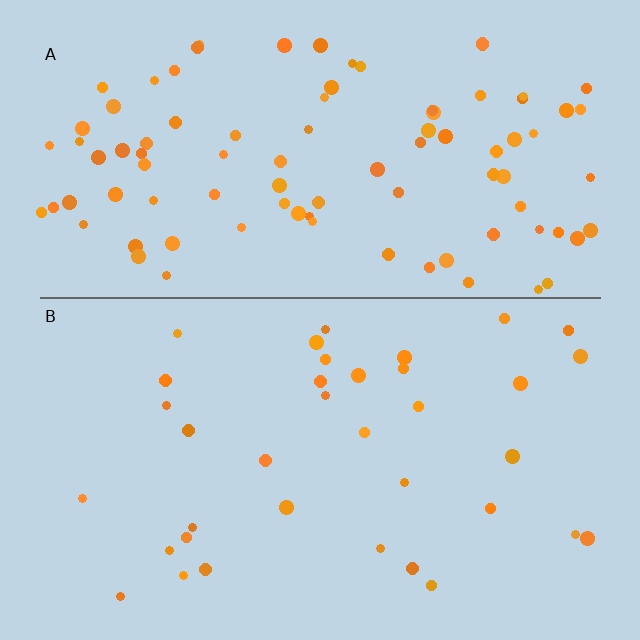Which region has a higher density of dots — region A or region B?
A (the top).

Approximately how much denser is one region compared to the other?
Approximately 2.6× — region A over region B.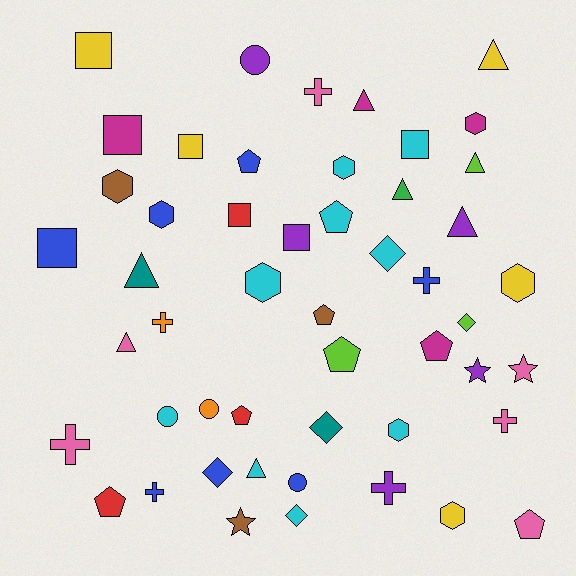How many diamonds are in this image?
There are 5 diamonds.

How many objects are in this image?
There are 50 objects.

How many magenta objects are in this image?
There are 4 magenta objects.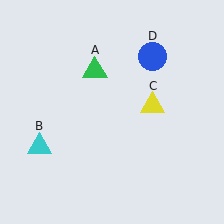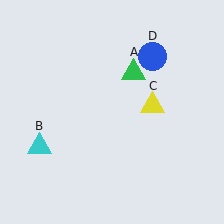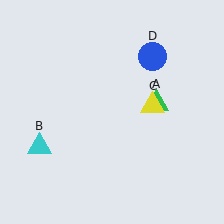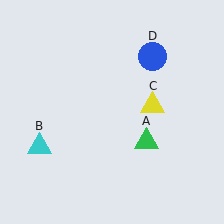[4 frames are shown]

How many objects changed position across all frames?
1 object changed position: green triangle (object A).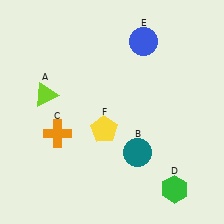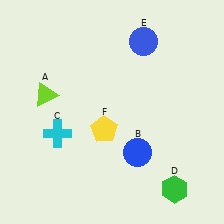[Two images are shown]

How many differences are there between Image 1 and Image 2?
There are 2 differences between the two images.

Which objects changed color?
B changed from teal to blue. C changed from orange to cyan.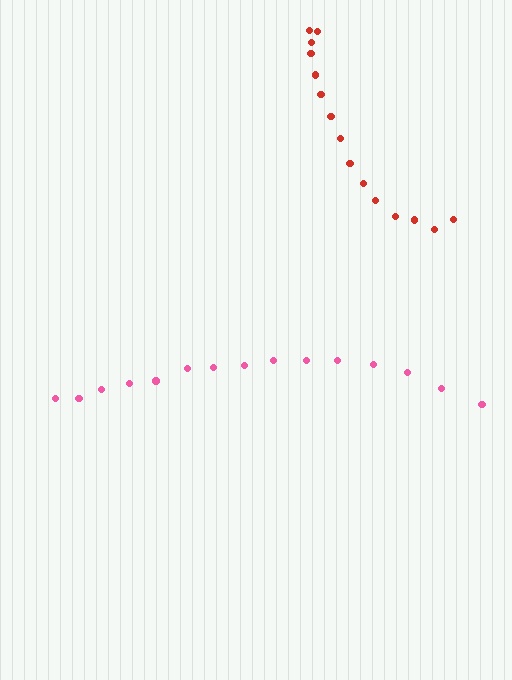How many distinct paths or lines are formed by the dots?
There are 2 distinct paths.